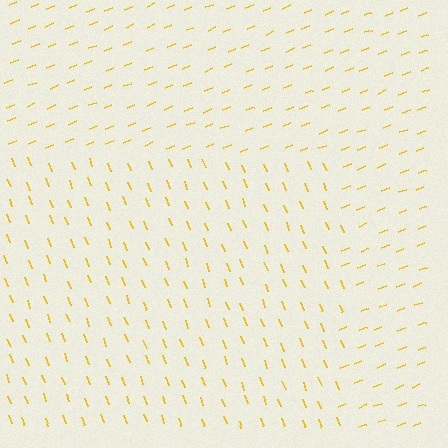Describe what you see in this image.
The image is filled with small yellow line segments. A rectangle region in the image has lines oriented differently from the surrounding lines, creating a visible texture boundary.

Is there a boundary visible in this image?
Yes, there is a texture boundary formed by a change in line orientation.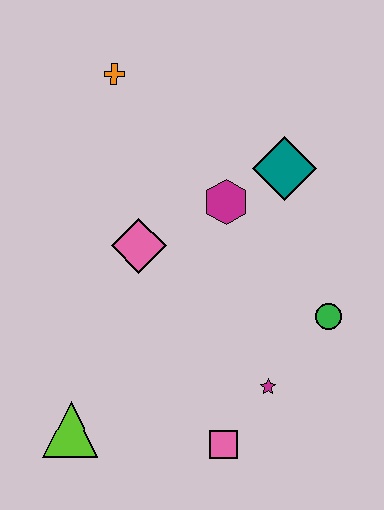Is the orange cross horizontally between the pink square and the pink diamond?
No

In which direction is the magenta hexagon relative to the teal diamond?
The magenta hexagon is to the left of the teal diamond.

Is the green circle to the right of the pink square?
Yes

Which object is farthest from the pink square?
The orange cross is farthest from the pink square.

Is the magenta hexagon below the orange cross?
Yes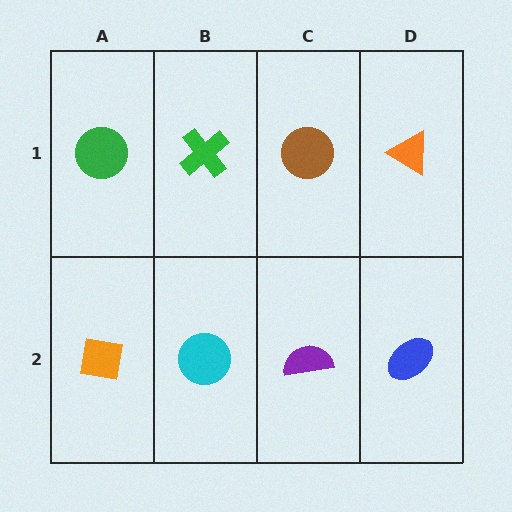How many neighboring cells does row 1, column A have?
2.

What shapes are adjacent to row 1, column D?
A blue ellipse (row 2, column D), a brown circle (row 1, column C).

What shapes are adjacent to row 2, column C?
A brown circle (row 1, column C), a cyan circle (row 2, column B), a blue ellipse (row 2, column D).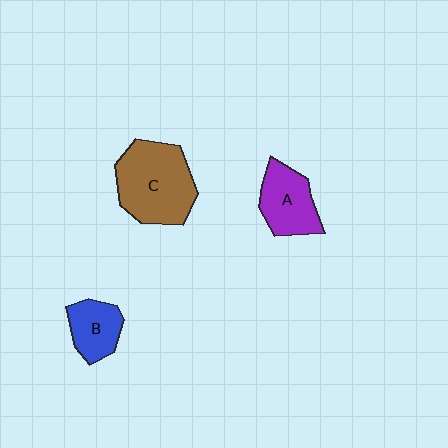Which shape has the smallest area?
Shape B (blue).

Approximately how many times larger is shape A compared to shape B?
Approximately 1.3 times.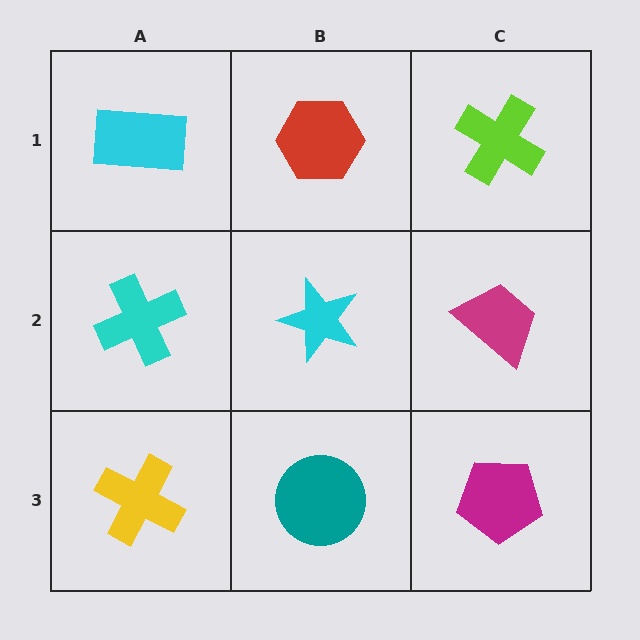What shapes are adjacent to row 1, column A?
A cyan cross (row 2, column A), a red hexagon (row 1, column B).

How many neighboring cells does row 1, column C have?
2.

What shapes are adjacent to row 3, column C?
A magenta trapezoid (row 2, column C), a teal circle (row 3, column B).